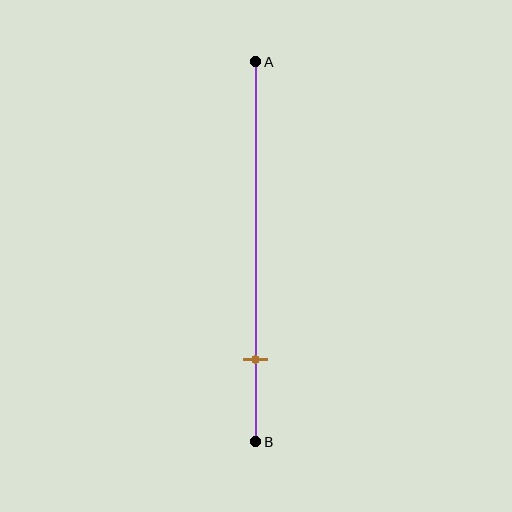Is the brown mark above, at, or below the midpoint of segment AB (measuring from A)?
The brown mark is below the midpoint of segment AB.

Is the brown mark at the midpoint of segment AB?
No, the mark is at about 80% from A, not at the 50% midpoint.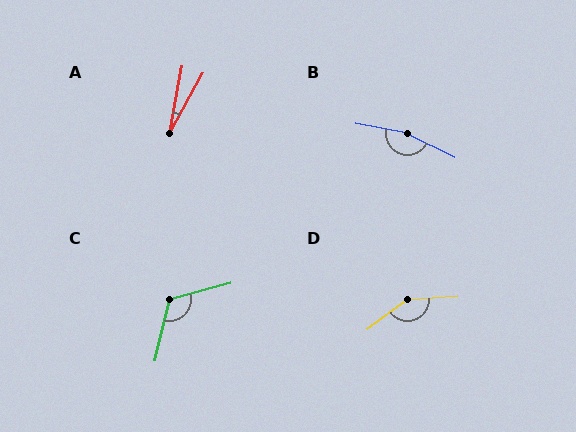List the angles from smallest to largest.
A (19°), C (118°), D (147°), B (165°).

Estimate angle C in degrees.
Approximately 118 degrees.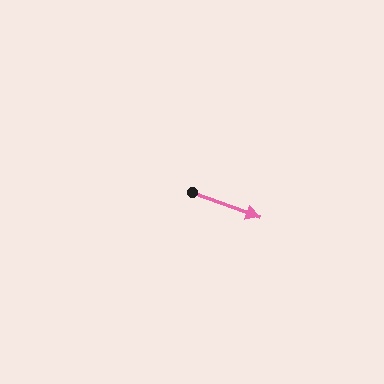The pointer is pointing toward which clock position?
Roughly 4 o'clock.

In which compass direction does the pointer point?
East.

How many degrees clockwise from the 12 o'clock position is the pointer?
Approximately 110 degrees.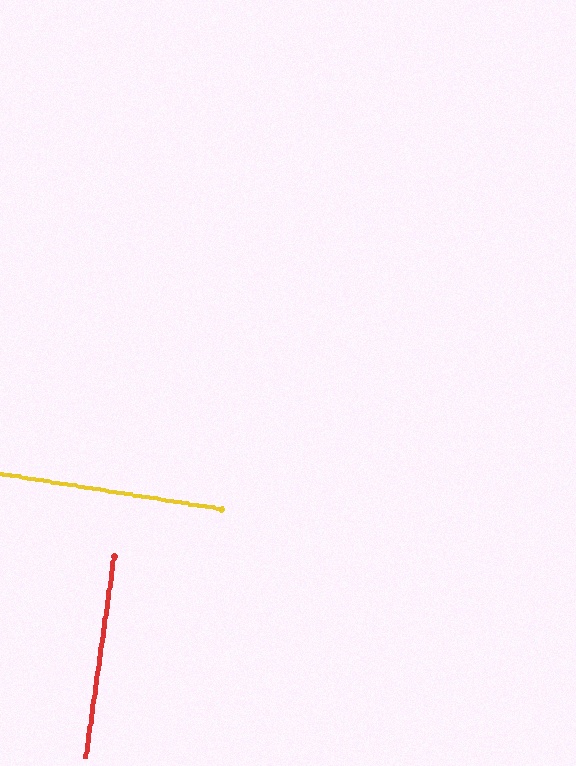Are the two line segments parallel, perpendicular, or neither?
Perpendicular — they meet at approximately 89°.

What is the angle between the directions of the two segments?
Approximately 89 degrees.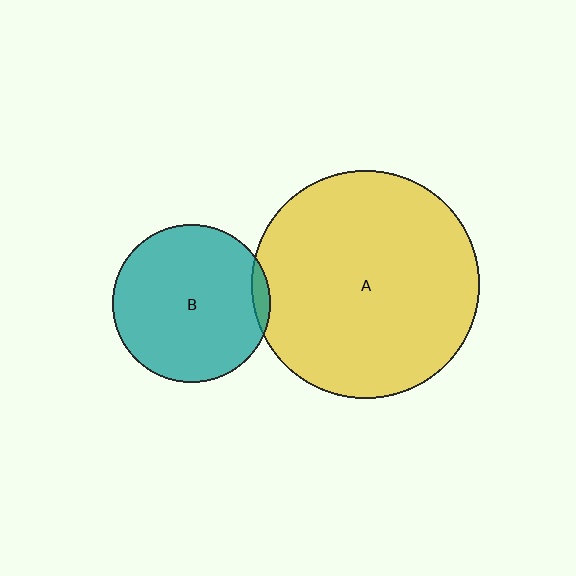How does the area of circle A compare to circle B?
Approximately 2.1 times.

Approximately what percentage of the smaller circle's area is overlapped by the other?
Approximately 5%.